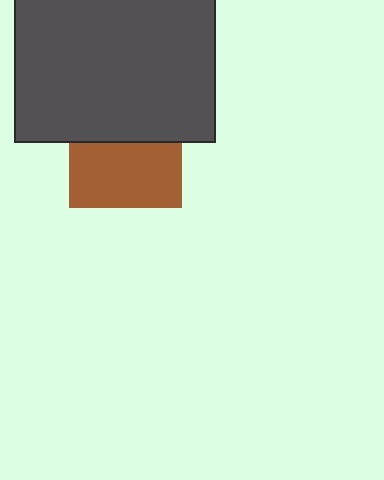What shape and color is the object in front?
The object in front is a dark gray rectangle.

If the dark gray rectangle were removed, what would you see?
You would see the complete brown square.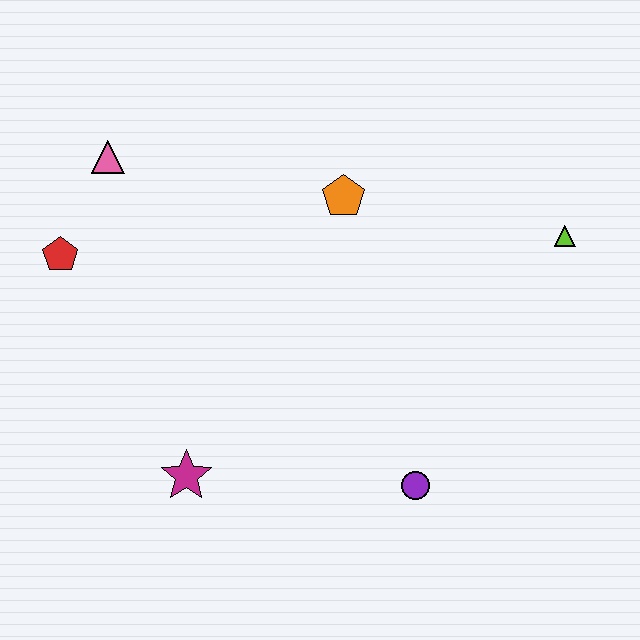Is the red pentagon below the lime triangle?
Yes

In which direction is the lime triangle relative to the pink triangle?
The lime triangle is to the right of the pink triangle.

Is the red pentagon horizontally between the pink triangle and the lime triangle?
No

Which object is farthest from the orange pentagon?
The magenta star is farthest from the orange pentagon.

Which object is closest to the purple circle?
The magenta star is closest to the purple circle.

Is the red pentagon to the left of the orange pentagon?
Yes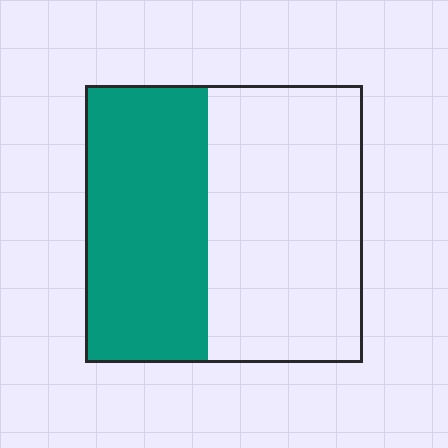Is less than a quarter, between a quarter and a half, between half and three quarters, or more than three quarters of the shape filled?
Between a quarter and a half.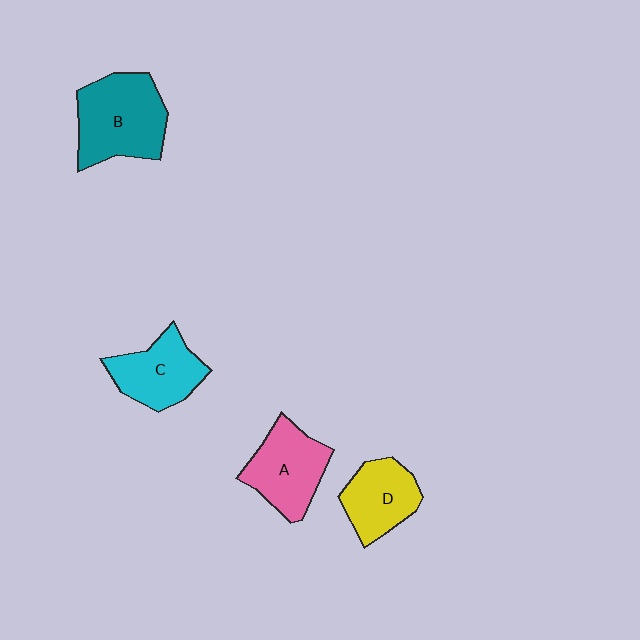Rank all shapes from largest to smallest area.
From largest to smallest: B (teal), A (pink), C (cyan), D (yellow).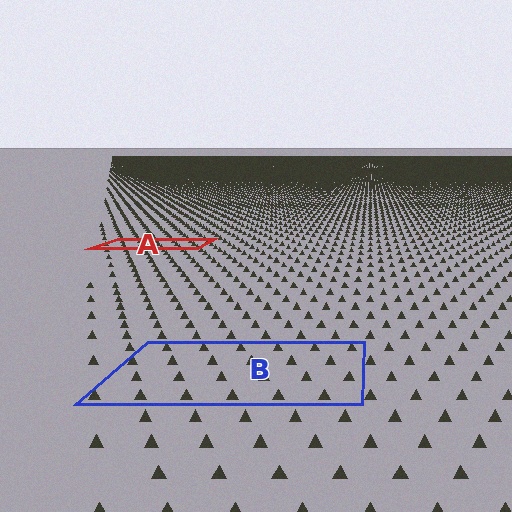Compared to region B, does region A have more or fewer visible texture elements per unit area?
Region A has more texture elements per unit area — they are packed more densely because it is farther away.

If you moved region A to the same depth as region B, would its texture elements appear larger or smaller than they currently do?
They would appear larger. At a closer depth, the same texture elements are projected at a bigger on-screen size.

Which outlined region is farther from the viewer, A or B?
Region A is farther from the viewer — the texture elements inside it appear smaller and more densely packed.